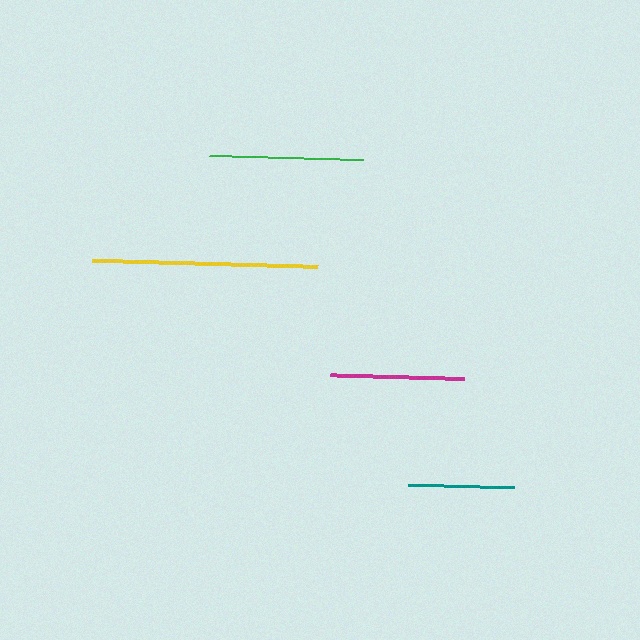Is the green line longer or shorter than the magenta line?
The green line is longer than the magenta line.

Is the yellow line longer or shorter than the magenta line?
The yellow line is longer than the magenta line.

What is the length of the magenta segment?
The magenta segment is approximately 134 pixels long.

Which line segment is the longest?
The yellow line is the longest at approximately 226 pixels.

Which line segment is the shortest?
The teal line is the shortest at approximately 106 pixels.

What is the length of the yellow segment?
The yellow segment is approximately 226 pixels long.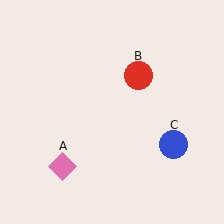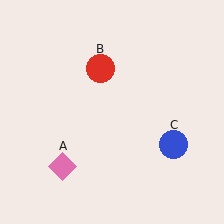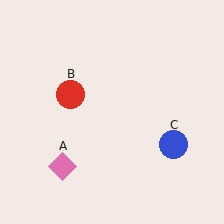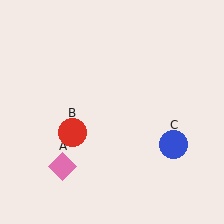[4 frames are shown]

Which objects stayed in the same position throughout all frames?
Pink diamond (object A) and blue circle (object C) remained stationary.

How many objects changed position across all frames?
1 object changed position: red circle (object B).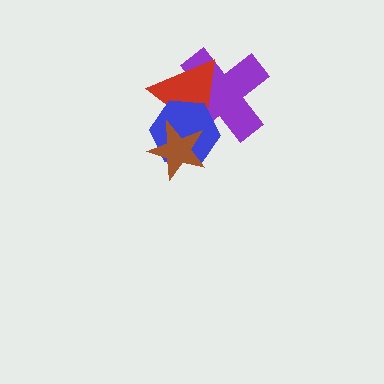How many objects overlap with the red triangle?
3 objects overlap with the red triangle.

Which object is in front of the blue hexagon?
The brown star is in front of the blue hexagon.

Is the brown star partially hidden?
No, no other shape covers it.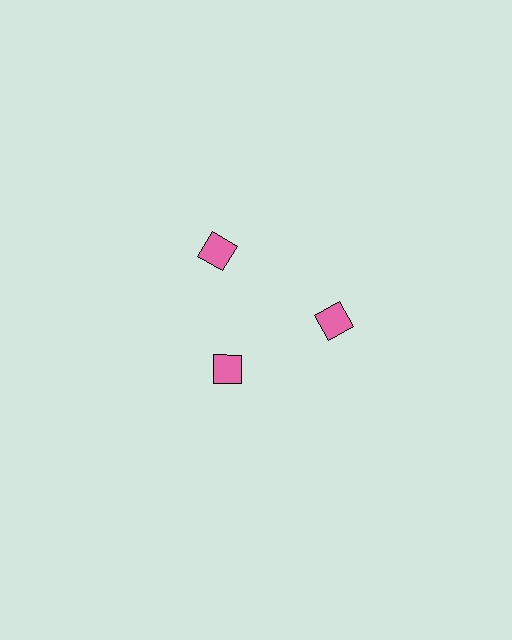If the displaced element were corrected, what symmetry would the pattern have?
It would have 3-fold rotational symmetry — the pattern would map onto itself every 120 degrees.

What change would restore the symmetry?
The symmetry would be restored by moving it outward, back onto the ring so that all 3 squares sit at equal angles and equal distance from the center.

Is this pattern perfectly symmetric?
No. The 3 pink squares are arranged in a ring, but one element near the 7 o'clock position is pulled inward toward the center, breaking the 3-fold rotational symmetry.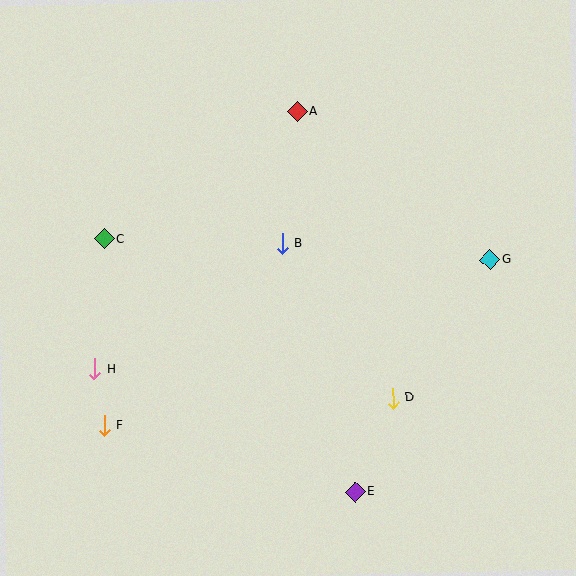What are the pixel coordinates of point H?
Point H is at (94, 369).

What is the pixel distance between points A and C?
The distance between A and C is 231 pixels.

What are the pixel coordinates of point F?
Point F is at (104, 425).